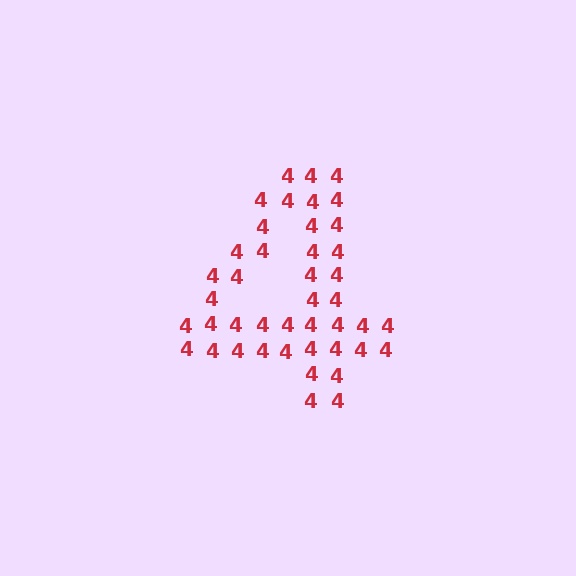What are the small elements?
The small elements are digit 4's.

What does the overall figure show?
The overall figure shows the digit 4.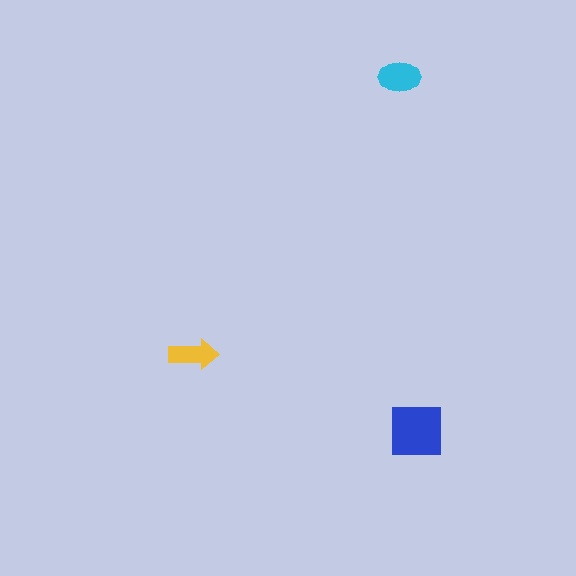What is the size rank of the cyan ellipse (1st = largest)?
2nd.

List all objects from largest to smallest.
The blue square, the cyan ellipse, the yellow arrow.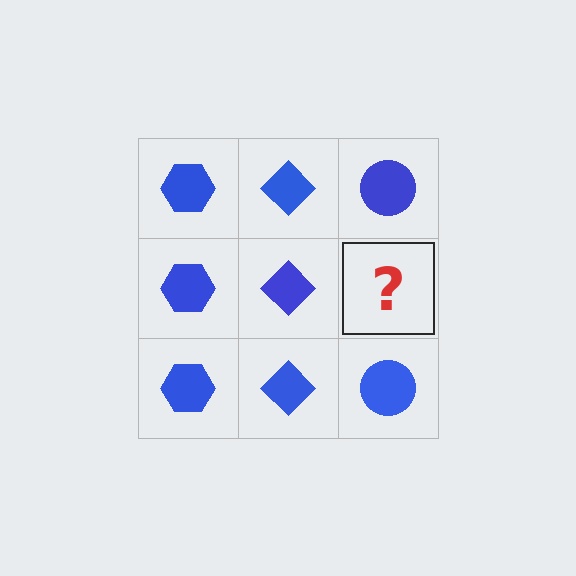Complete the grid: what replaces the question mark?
The question mark should be replaced with a blue circle.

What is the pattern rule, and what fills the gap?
The rule is that each column has a consistent shape. The gap should be filled with a blue circle.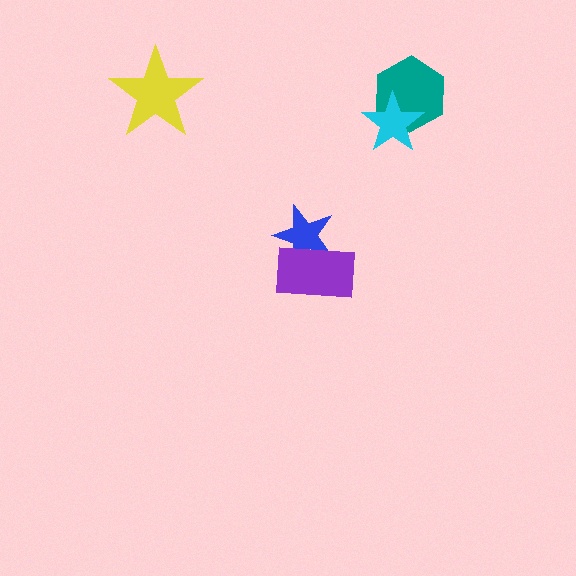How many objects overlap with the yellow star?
0 objects overlap with the yellow star.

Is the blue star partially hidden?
Yes, it is partially covered by another shape.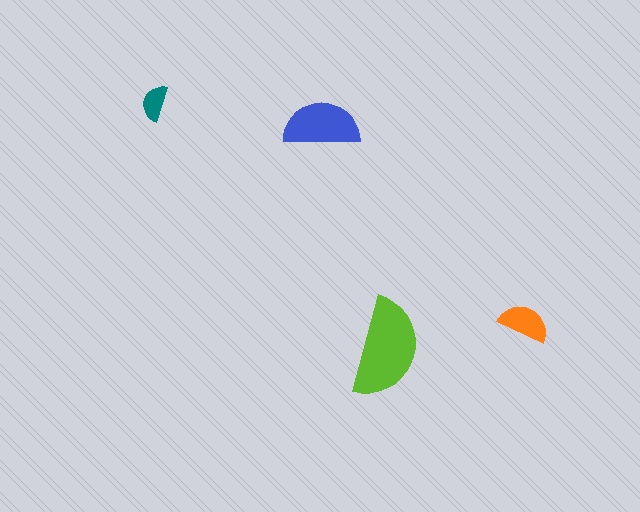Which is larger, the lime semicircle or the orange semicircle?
The lime one.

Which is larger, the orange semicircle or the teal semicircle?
The orange one.